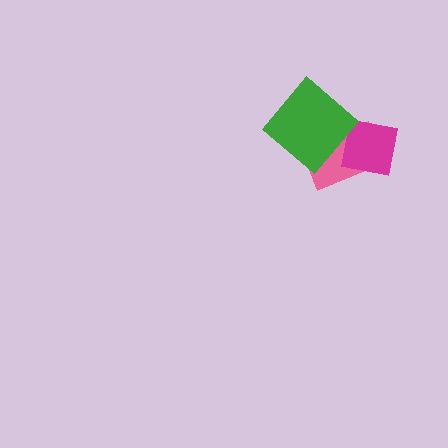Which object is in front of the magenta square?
The green diamond is in front of the magenta square.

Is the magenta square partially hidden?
Yes, it is partially covered by another shape.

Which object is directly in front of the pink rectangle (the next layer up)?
The magenta square is directly in front of the pink rectangle.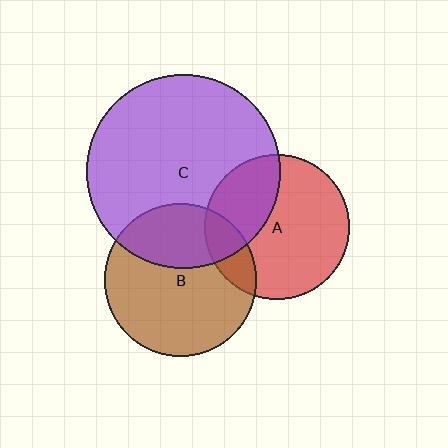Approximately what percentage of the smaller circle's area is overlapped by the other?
Approximately 15%.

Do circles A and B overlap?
Yes.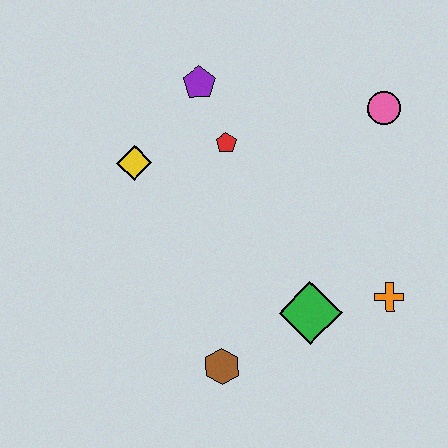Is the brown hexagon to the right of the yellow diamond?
Yes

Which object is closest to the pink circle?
The red pentagon is closest to the pink circle.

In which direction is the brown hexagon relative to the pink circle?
The brown hexagon is below the pink circle.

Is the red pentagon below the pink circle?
Yes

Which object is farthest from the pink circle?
The brown hexagon is farthest from the pink circle.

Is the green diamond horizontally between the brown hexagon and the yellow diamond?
No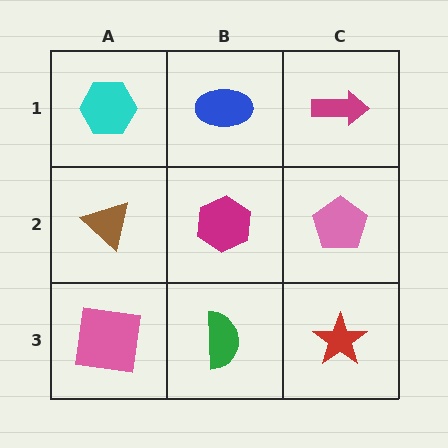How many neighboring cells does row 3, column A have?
2.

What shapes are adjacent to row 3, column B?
A magenta hexagon (row 2, column B), a pink square (row 3, column A), a red star (row 3, column C).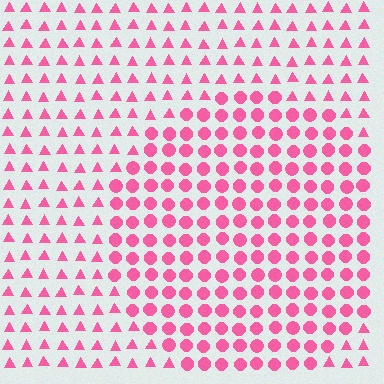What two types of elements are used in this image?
The image uses circles inside the circle region and triangles outside it.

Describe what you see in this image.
The image is filled with small pink elements arranged in a uniform grid. A circle-shaped region contains circles, while the surrounding area contains triangles. The boundary is defined purely by the change in element shape.